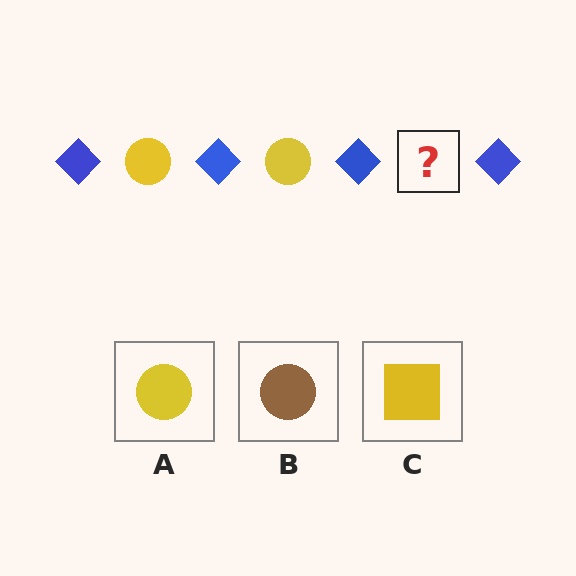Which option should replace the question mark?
Option A.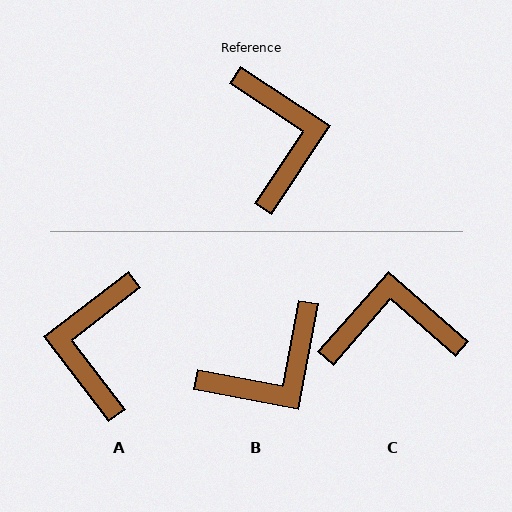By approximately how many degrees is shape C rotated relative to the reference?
Approximately 82 degrees counter-clockwise.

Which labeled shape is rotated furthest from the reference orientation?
A, about 161 degrees away.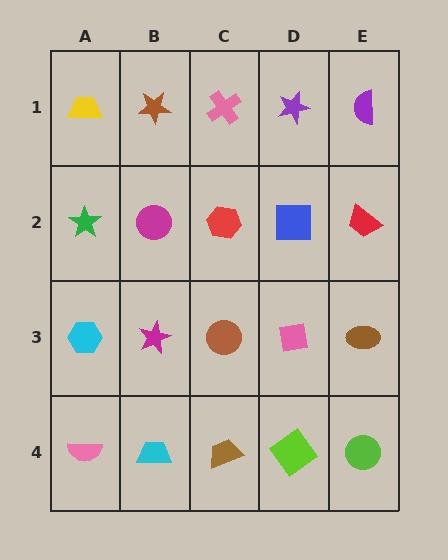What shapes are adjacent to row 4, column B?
A magenta star (row 3, column B), a pink semicircle (row 4, column A), a brown trapezoid (row 4, column C).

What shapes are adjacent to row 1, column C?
A red hexagon (row 2, column C), a brown star (row 1, column B), a purple star (row 1, column D).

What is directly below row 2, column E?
A brown ellipse.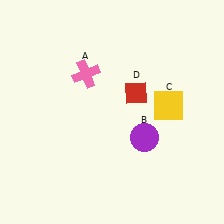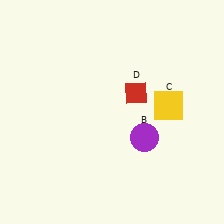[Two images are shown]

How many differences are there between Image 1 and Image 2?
There is 1 difference between the two images.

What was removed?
The pink cross (A) was removed in Image 2.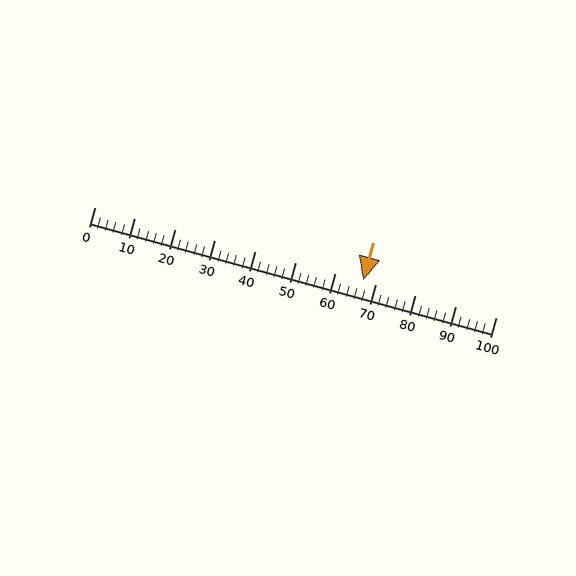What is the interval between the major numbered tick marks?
The major tick marks are spaced 10 units apart.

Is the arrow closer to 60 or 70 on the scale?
The arrow is closer to 70.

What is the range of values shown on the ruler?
The ruler shows values from 0 to 100.